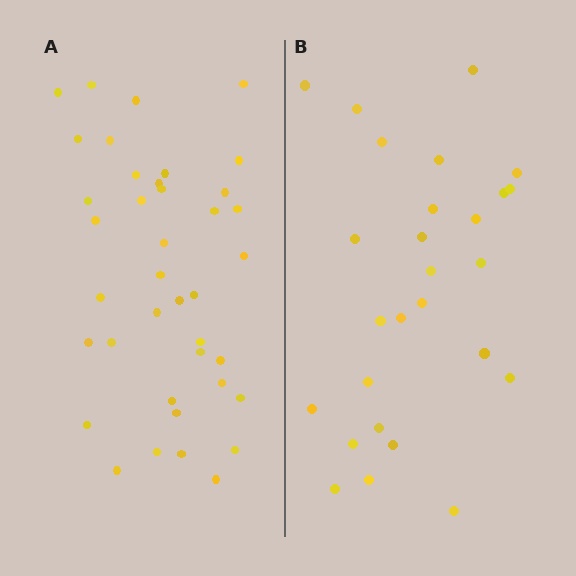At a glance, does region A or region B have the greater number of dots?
Region A (the left region) has more dots.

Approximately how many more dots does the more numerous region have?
Region A has roughly 12 or so more dots than region B.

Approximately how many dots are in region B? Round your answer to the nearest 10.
About 30 dots. (The exact count is 27, which rounds to 30.)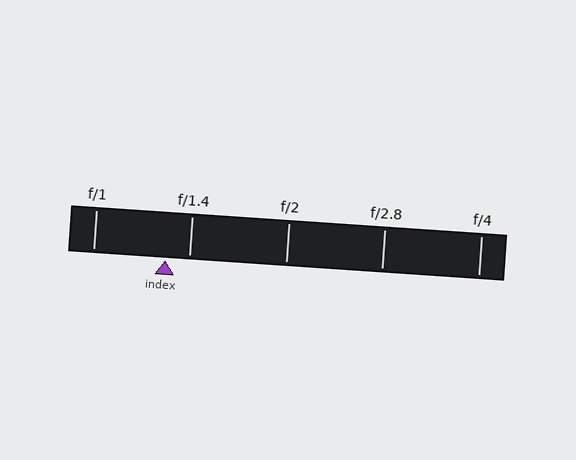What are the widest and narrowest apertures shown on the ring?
The widest aperture shown is f/1 and the narrowest is f/4.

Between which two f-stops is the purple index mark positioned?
The index mark is between f/1 and f/1.4.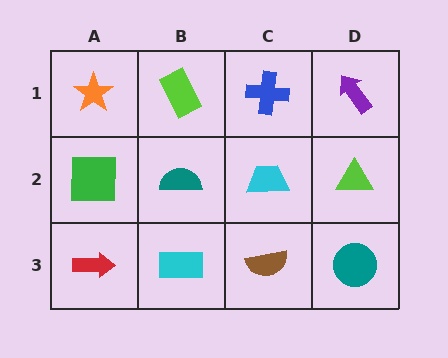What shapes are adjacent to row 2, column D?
A purple arrow (row 1, column D), a teal circle (row 3, column D), a cyan trapezoid (row 2, column C).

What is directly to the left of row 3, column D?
A brown semicircle.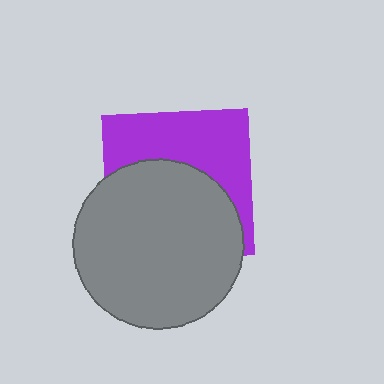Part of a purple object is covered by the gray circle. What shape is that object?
It is a square.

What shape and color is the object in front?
The object in front is a gray circle.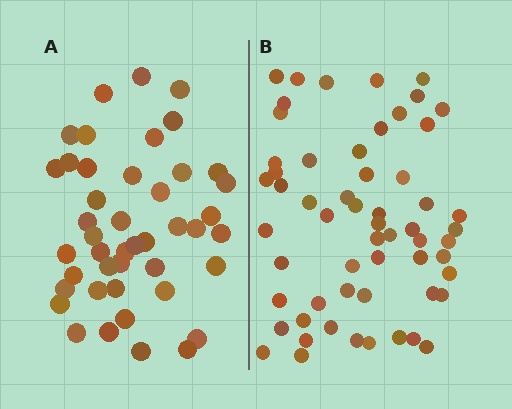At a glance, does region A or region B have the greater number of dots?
Region B (the right region) has more dots.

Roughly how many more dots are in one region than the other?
Region B has approximately 15 more dots than region A.